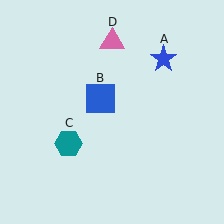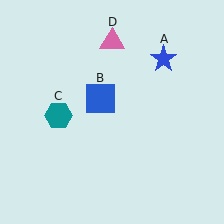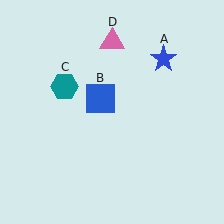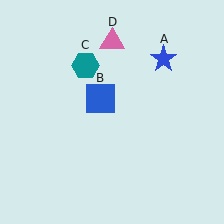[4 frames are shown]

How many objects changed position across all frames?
1 object changed position: teal hexagon (object C).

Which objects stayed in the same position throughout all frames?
Blue star (object A) and blue square (object B) and pink triangle (object D) remained stationary.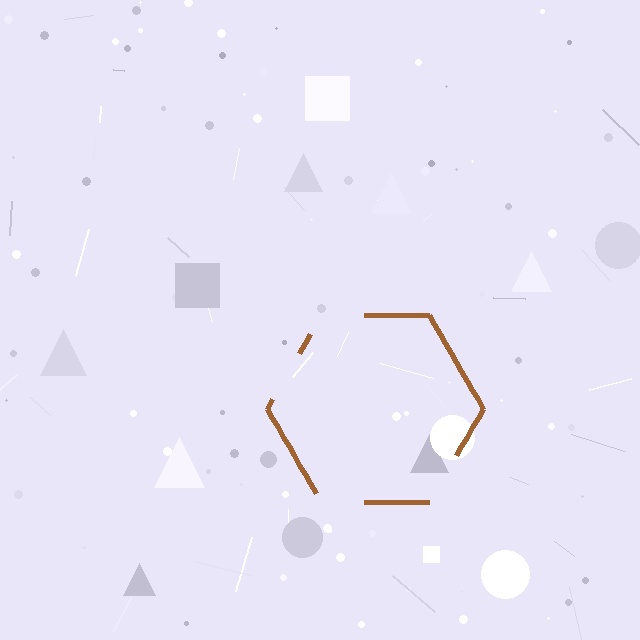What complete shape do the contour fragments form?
The contour fragments form a hexagon.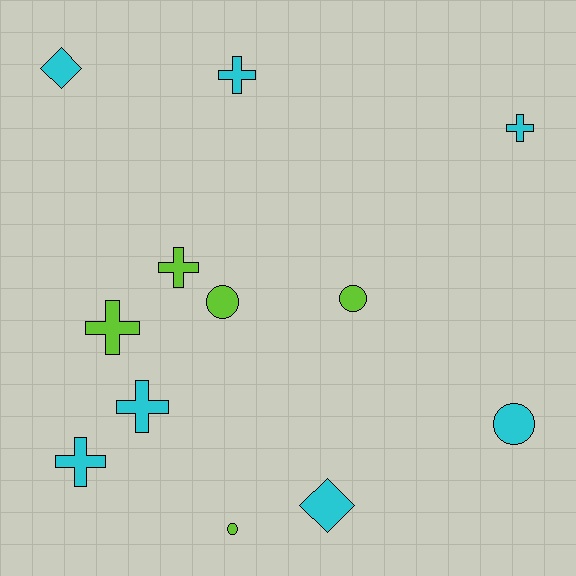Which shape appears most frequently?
Cross, with 6 objects.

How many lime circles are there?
There are 3 lime circles.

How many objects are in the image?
There are 12 objects.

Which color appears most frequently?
Cyan, with 7 objects.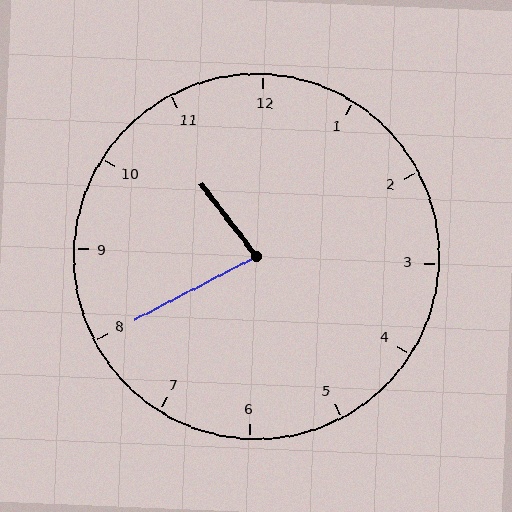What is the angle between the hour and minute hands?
Approximately 80 degrees.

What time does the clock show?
10:40.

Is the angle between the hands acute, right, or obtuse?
It is acute.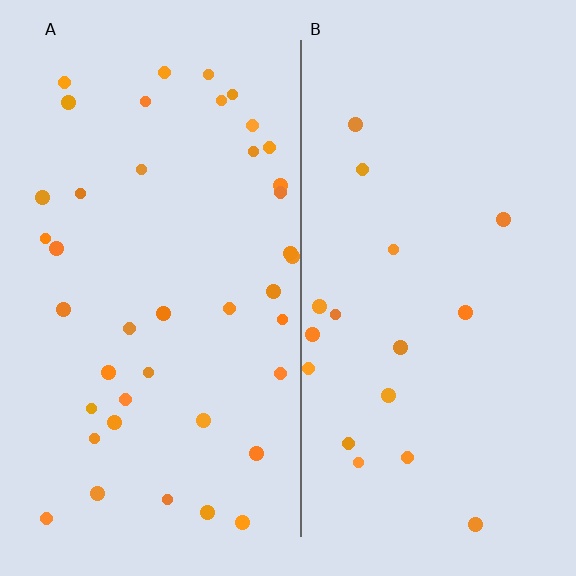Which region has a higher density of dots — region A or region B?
A (the left).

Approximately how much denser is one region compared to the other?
Approximately 2.4× — region A over region B.